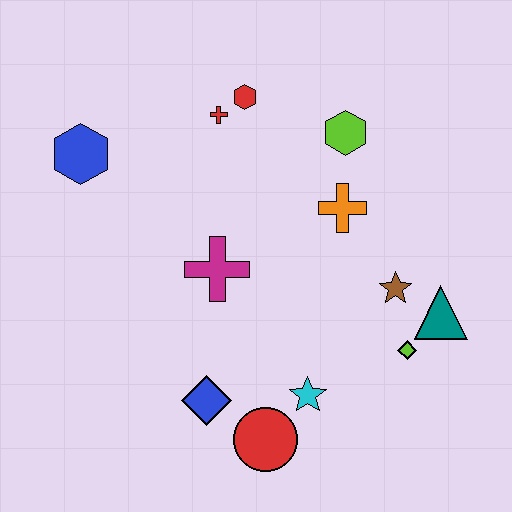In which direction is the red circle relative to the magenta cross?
The red circle is below the magenta cross.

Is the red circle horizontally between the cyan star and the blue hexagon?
Yes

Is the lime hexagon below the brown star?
No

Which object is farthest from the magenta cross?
The teal triangle is farthest from the magenta cross.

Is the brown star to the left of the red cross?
No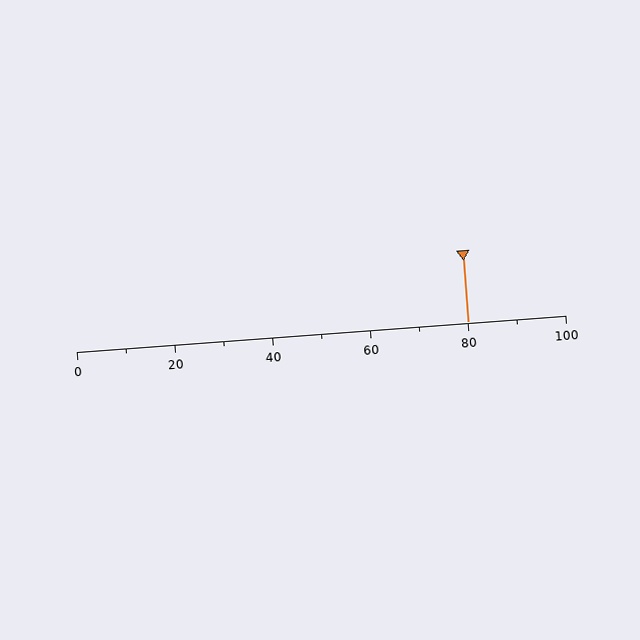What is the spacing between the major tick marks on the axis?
The major ticks are spaced 20 apart.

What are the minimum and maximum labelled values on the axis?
The axis runs from 0 to 100.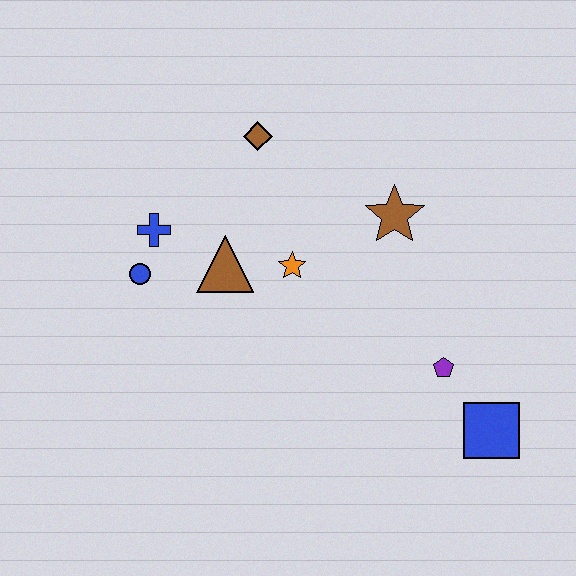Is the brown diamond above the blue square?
Yes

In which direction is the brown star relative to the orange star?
The brown star is to the right of the orange star.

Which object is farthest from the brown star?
The blue circle is farthest from the brown star.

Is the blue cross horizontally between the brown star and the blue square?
No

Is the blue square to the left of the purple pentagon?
No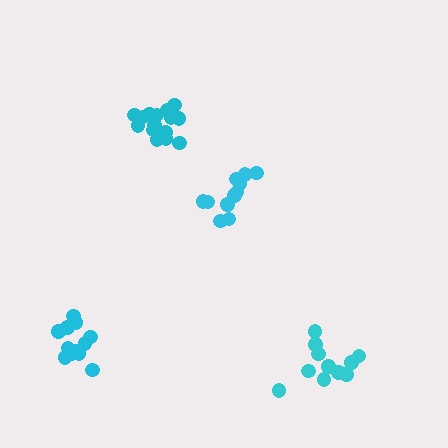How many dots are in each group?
Group 1: 15 dots, Group 2: 11 dots, Group 3: 12 dots, Group 4: 11 dots (49 total).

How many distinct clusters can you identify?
There are 4 distinct clusters.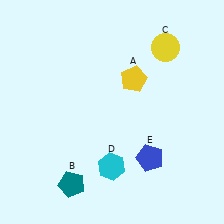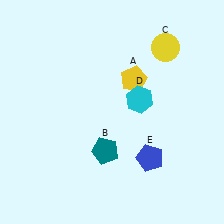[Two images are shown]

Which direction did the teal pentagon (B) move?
The teal pentagon (B) moved right.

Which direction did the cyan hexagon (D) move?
The cyan hexagon (D) moved up.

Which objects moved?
The objects that moved are: the teal pentagon (B), the cyan hexagon (D).